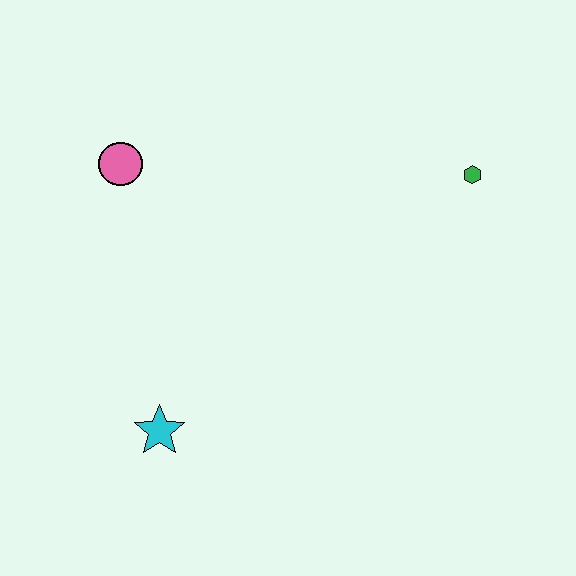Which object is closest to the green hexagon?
The pink circle is closest to the green hexagon.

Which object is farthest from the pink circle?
The green hexagon is farthest from the pink circle.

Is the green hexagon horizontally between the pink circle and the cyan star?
No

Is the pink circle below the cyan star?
No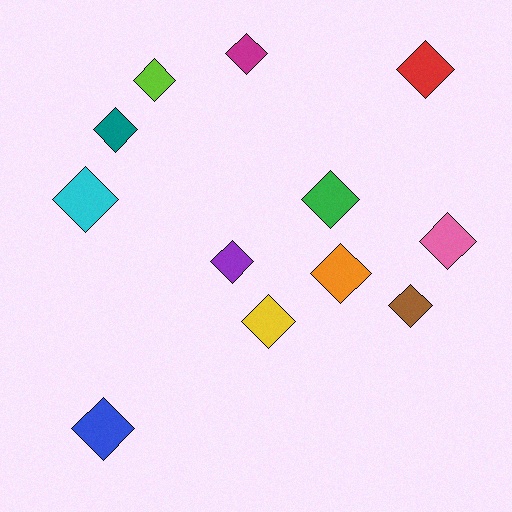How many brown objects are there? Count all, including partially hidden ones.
There is 1 brown object.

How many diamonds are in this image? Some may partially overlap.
There are 12 diamonds.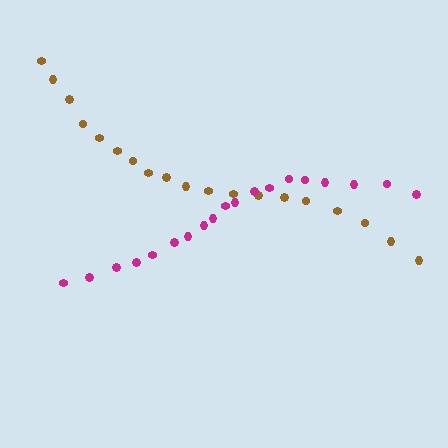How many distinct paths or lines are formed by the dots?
There are 2 distinct paths.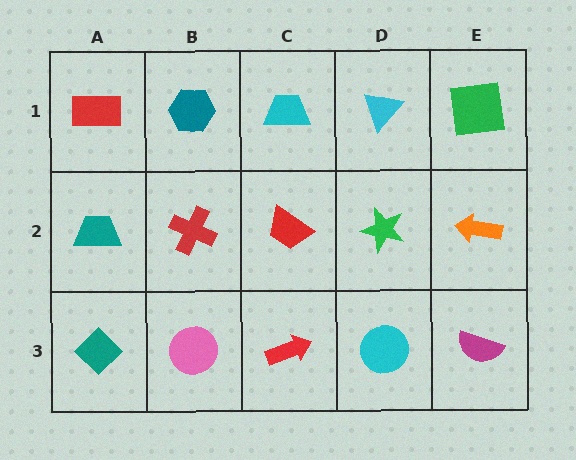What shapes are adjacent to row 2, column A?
A red rectangle (row 1, column A), a teal diamond (row 3, column A), a red cross (row 2, column B).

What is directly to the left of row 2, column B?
A teal trapezoid.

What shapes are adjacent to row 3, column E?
An orange arrow (row 2, column E), a cyan circle (row 3, column D).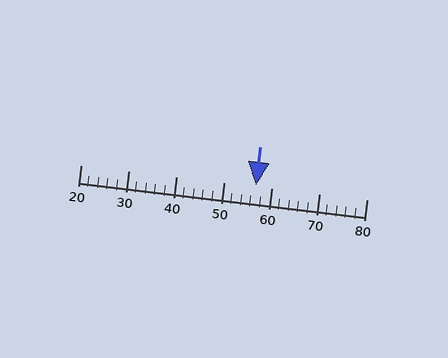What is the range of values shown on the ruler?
The ruler shows values from 20 to 80.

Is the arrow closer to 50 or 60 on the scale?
The arrow is closer to 60.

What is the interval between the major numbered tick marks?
The major tick marks are spaced 10 units apart.